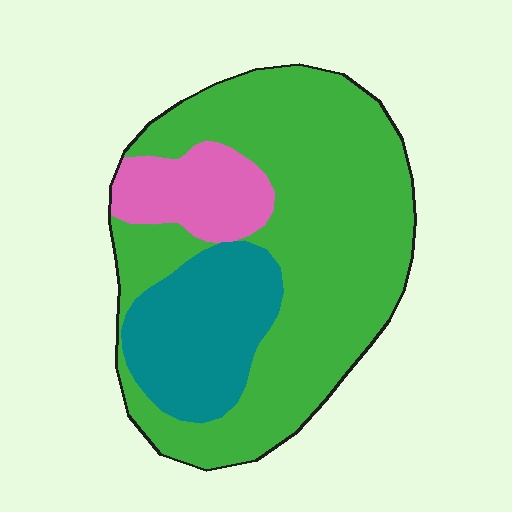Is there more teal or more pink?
Teal.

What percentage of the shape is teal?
Teal takes up about one fifth (1/5) of the shape.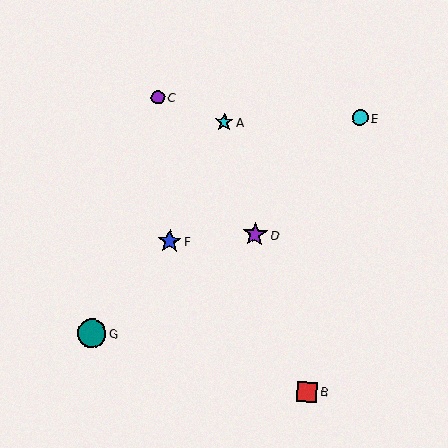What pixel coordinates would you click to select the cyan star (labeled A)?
Click at (224, 122) to select the cyan star A.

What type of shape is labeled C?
Shape C is a purple circle.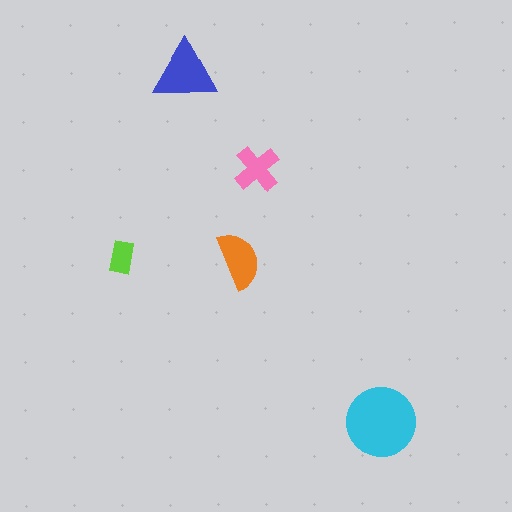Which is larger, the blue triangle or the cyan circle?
The cyan circle.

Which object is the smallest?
The lime rectangle.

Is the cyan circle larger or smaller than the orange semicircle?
Larger.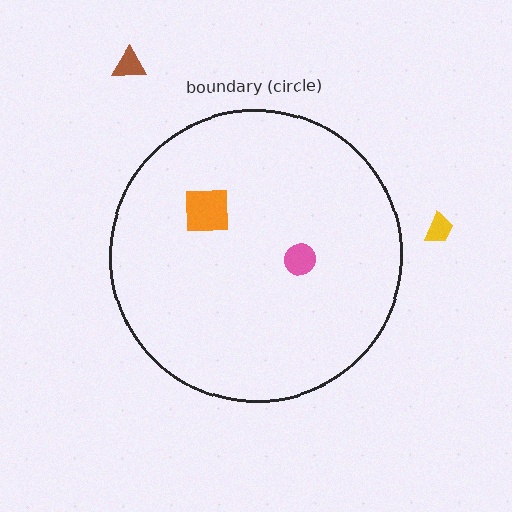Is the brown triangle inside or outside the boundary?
Outside.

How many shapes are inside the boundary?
2 inside, 2 outside.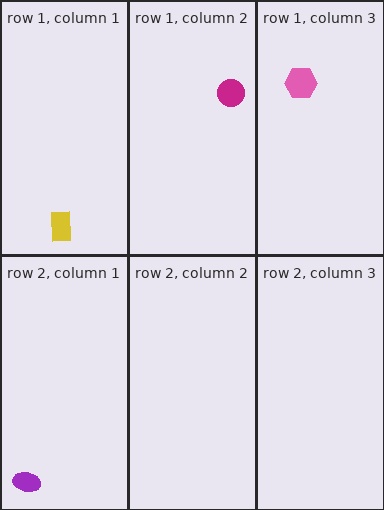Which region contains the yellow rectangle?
The row 1, column 1 region.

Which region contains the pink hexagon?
The row 1, column 3 region.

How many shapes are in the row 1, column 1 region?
1.